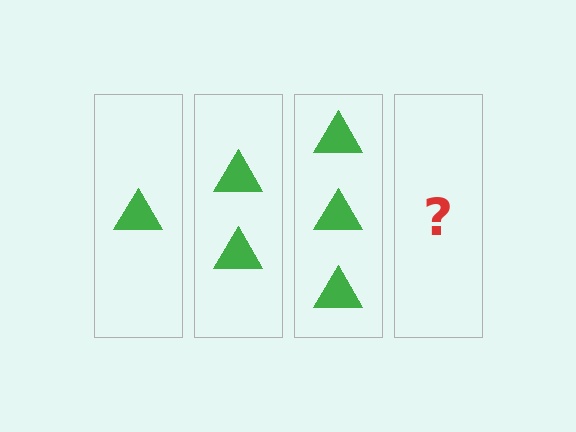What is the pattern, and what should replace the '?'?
The pattern is that each step adds one more triangle. The '?' should be 4 triangles.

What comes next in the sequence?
The next element should be 4 triangles.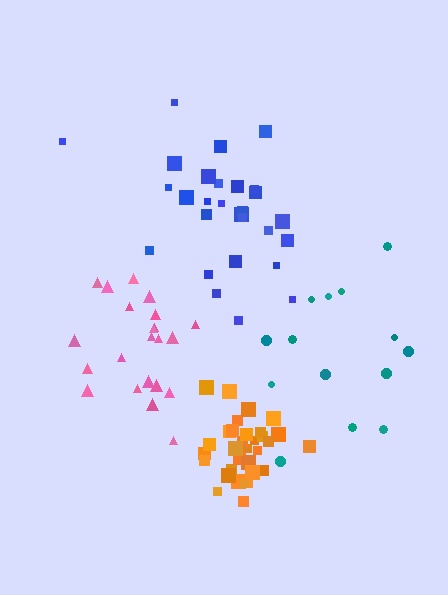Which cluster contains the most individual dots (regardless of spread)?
Orange (32).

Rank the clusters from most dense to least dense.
orange, pink, blue, teal.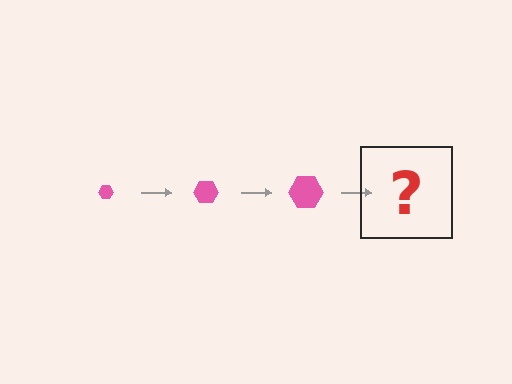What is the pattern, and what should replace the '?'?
The pattern is that the hexagon gets progressively larger each step. The '?' should be a pink hexagon, larger than the previous one.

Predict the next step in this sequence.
The next step is a pink hexagon, larger than the previous one.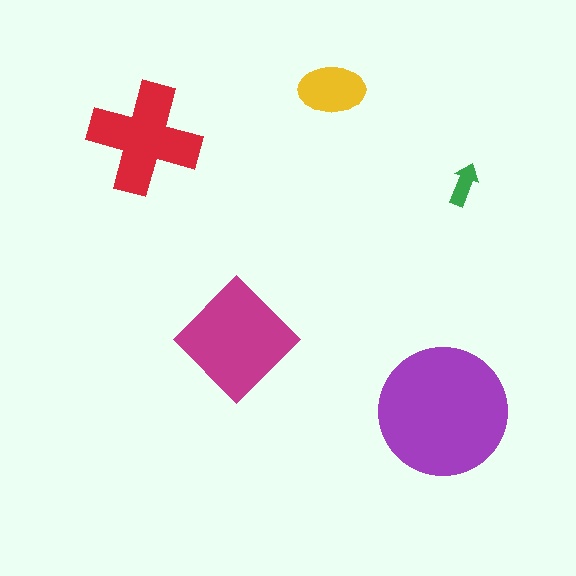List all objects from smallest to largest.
The green arrow, the yellow ellipse, the red cross, the magenta diamond, the purple circle.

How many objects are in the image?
There are 5 objects in the image.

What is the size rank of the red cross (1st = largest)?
3rd.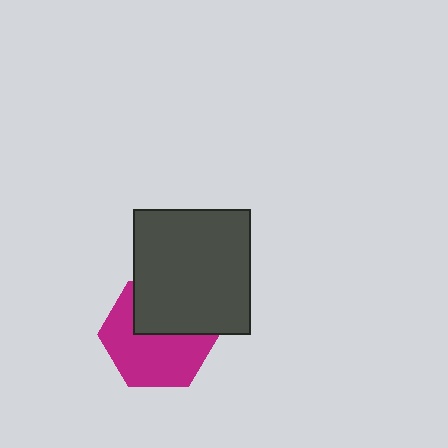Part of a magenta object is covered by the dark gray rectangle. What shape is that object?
It is a hexagon.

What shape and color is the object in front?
The object in front is a dark gray rectangle.